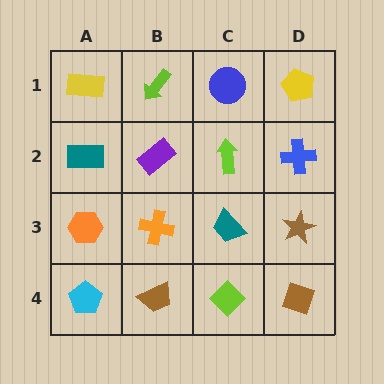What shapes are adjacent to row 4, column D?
A brown star (row 3, column D), a lime diamond (row 4, column C).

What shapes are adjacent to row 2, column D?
A yellow pentagon (row 1, column D), a brown star (row 3, column D), a lime arrow (row 2, column C).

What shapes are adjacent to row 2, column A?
A yellow rectangle (row 1, column A), an orange hexagon (row 3, column A), a purple rectangle (row 2, column B).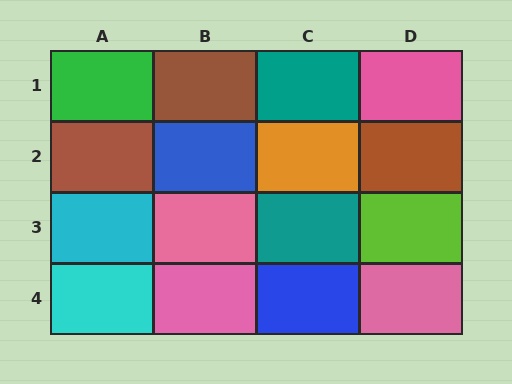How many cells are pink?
4 cells are pink.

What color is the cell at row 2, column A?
Brown.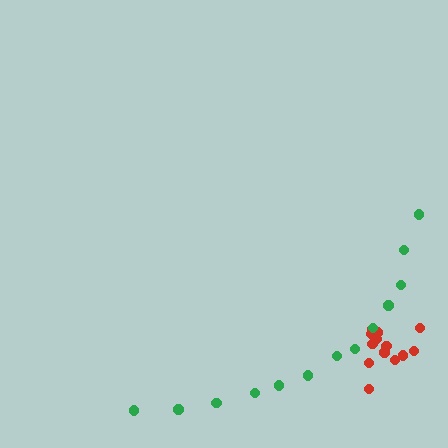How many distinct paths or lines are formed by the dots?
There are 2 distinct paths.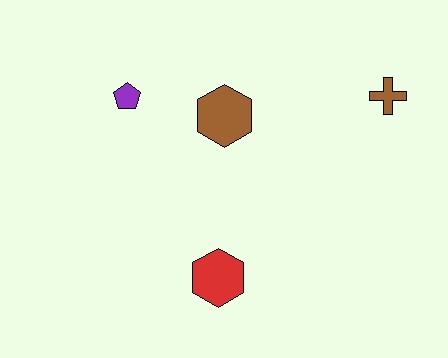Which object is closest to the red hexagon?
The brown hexagon is closest to the red hexagon.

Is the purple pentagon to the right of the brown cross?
No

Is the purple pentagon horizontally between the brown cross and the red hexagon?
No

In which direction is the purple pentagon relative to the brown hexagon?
The purple pentagon is to the left of the brown hexagon.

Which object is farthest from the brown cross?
The purple pentagon is farthest from the brown cross.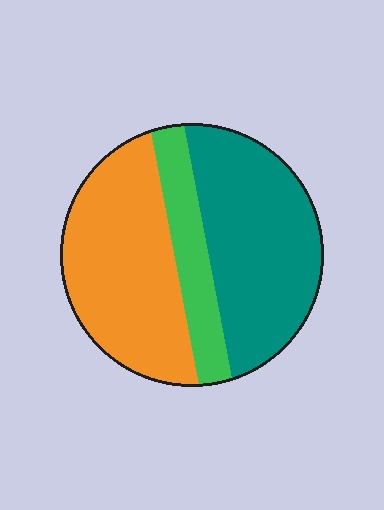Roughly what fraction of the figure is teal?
Teal covers about 40% of the figure.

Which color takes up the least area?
Green, at roughly 15%.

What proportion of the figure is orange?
Orange takes up about two fifths (2/5) of the figure.